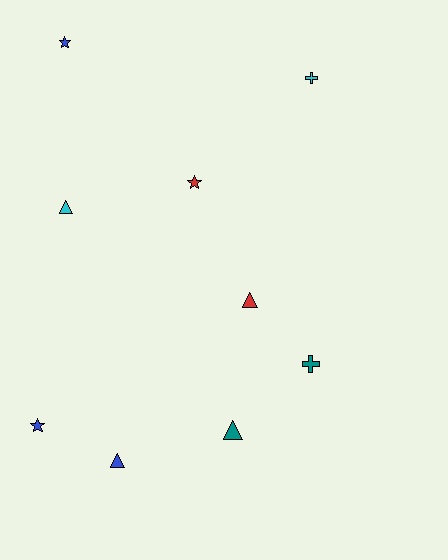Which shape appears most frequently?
Triangle, with 4 objects.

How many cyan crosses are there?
There is 1 cyan cross.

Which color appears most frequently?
Blue, with 3 objects.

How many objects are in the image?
There are 9 objects.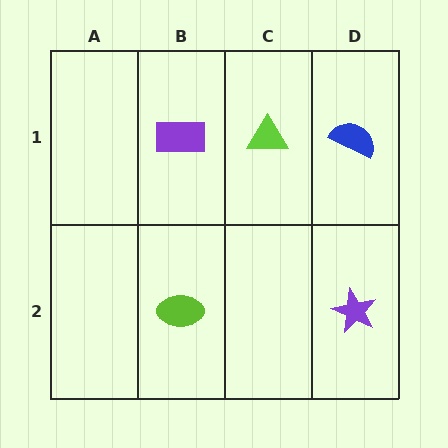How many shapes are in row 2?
2 shapes.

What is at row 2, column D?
A purple star.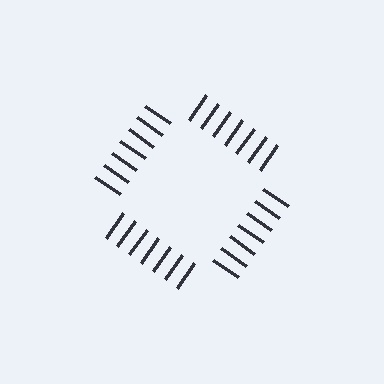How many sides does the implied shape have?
4 sides — the line-ends trace a square.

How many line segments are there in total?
28 — 7 along each of the 4 edges.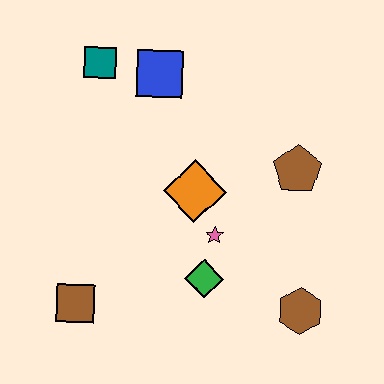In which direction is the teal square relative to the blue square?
The teal square is to the left of the blue square.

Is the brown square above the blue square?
No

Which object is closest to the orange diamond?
The pink star is closest to the orange diamond.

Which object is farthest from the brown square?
The brown pentagon is farthest from the brown square.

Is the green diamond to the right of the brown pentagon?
No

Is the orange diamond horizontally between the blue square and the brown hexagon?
Yes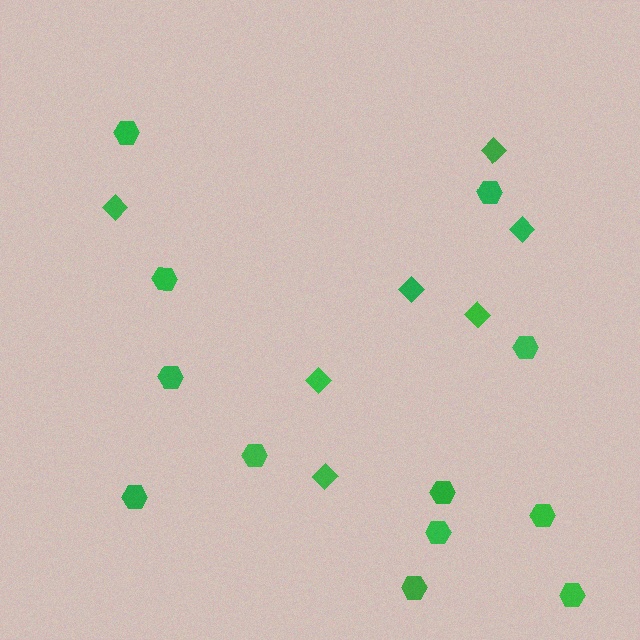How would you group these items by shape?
There are 2 groups: one group of hexagons (12) and one group of diamonds (7).